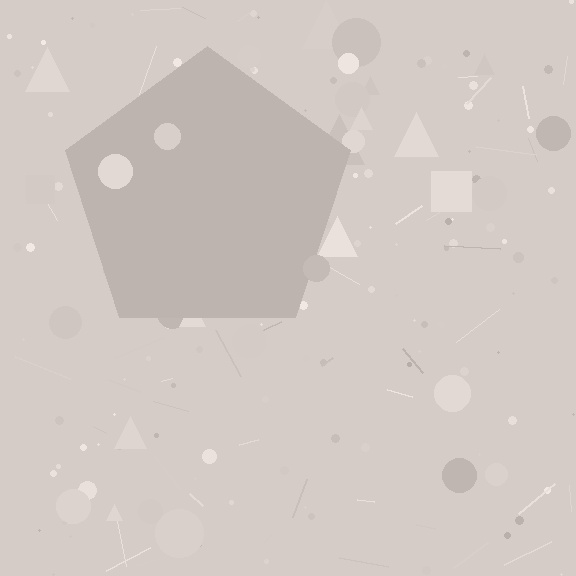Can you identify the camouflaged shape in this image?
The camouflaged shape is a pentagon.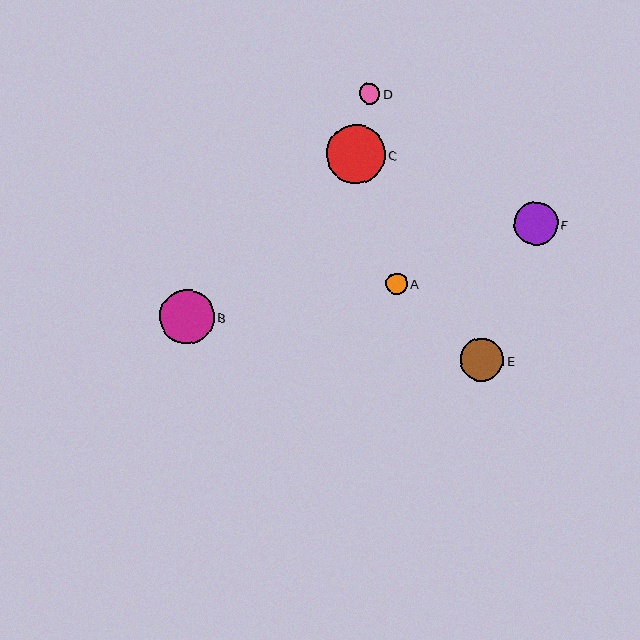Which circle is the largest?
Circle C is the largest with a size of approximately 59 pixels.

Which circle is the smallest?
Circle D is the smallest with a size of approximately 20 pixels.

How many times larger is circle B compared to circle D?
Circle B is approximately 2.7 times the size of circle D.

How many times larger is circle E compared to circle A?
Circle E is approximately 2.0 times the size of circle A.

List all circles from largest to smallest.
From largest to smallest: C, B, F, E, A, D.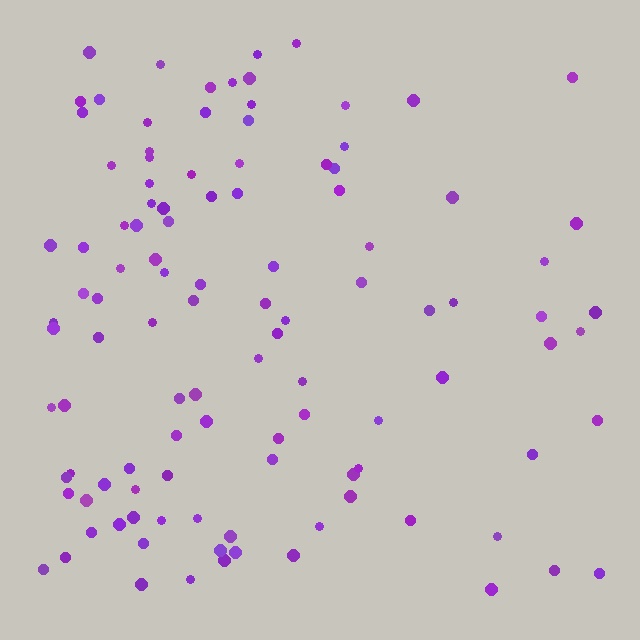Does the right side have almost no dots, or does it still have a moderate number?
Still a moderate number, just noticeably fewer than the left.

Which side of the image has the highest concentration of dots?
The left.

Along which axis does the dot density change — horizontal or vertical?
Horizontal.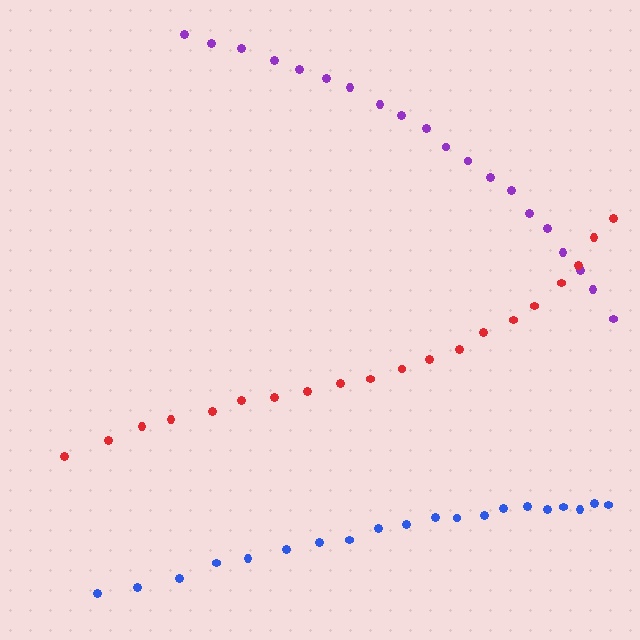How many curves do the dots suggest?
There are 3 distinct paths.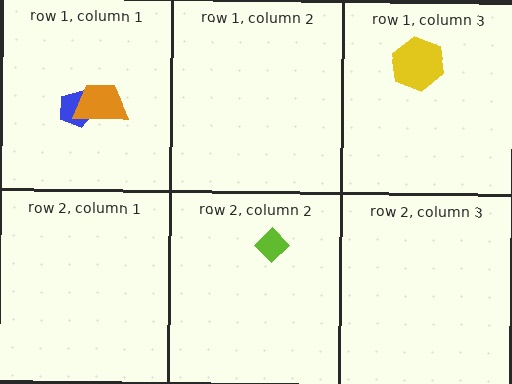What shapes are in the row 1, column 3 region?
The yellow hexagon.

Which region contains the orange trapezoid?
The row 1, column 1 region.